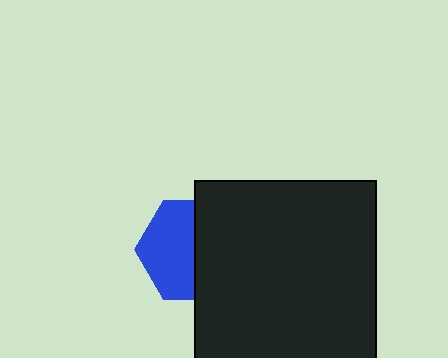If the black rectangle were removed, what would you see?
You would see the complete blue hexagon.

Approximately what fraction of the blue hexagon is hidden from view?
Roughly 49% of the blue hexagon is hidden behind the black rectangle.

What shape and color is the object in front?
The object in front is a black rectangle.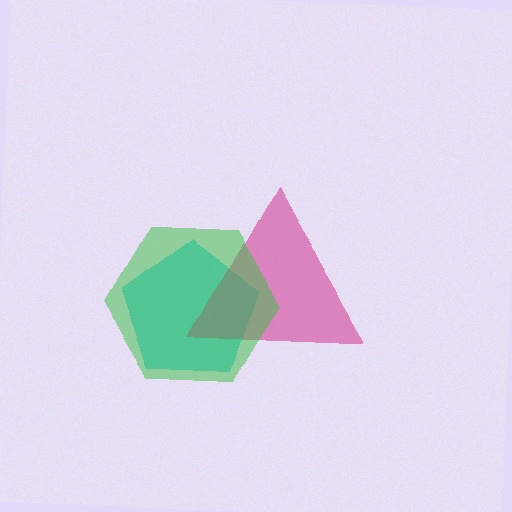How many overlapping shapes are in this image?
There are 3 overlapping shapes in the image.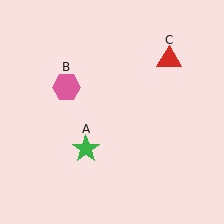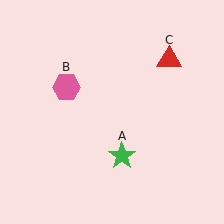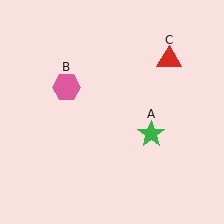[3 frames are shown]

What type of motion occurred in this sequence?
The green star (object A) rotated counterclockwise around the center of the scene.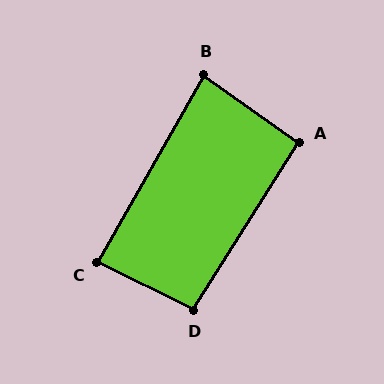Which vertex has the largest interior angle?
D, at approximately 96 degrees.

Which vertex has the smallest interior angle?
B, at approximately 84 degrees.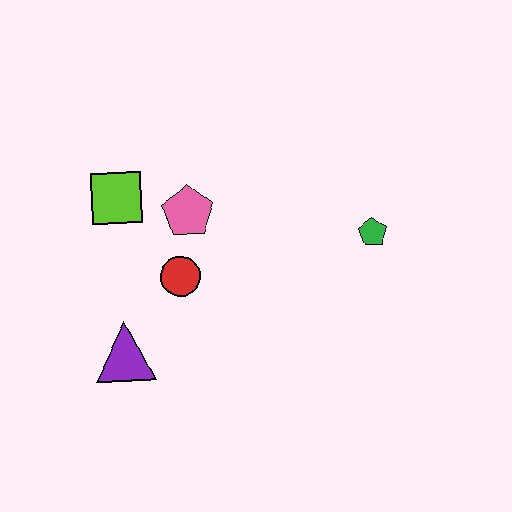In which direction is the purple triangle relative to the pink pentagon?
The purple triangle is below the pink pentagon.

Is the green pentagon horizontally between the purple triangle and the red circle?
No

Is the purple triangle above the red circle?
No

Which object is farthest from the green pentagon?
The purple triangle is farthest from the green pentagon.